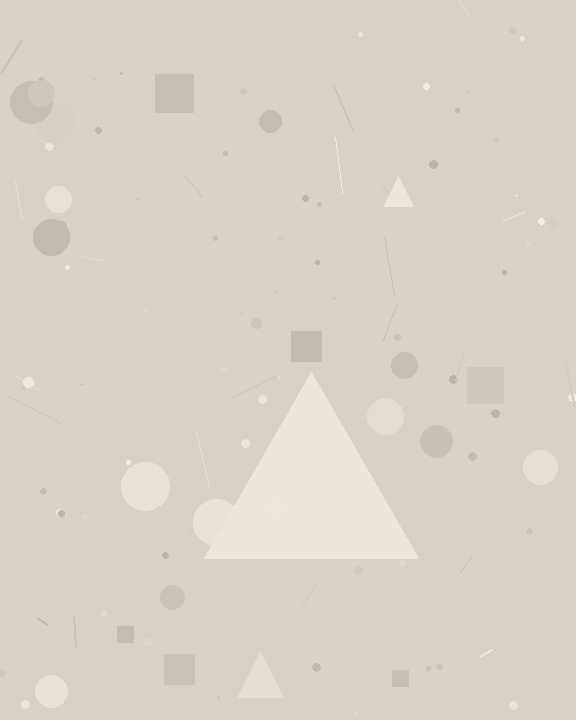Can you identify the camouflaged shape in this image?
The camouflaged shape is a triangle.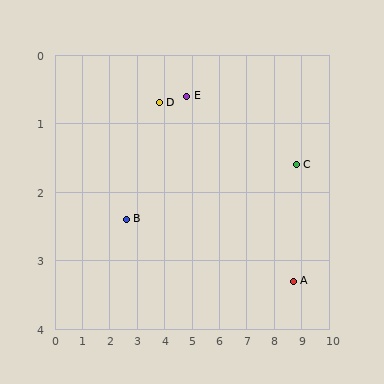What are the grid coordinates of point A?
Point A is at approximately (8.7, 3.3).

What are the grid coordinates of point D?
Point D is at approximately (3.8, 0.7).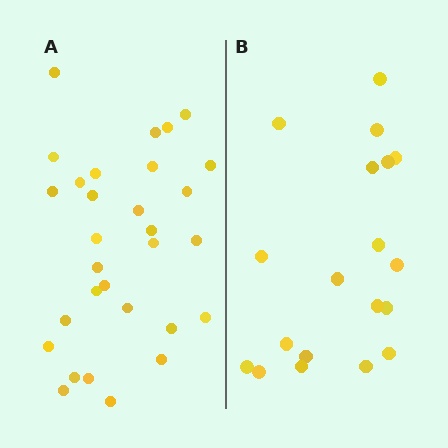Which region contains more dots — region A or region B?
Region A (the left region) has more dots.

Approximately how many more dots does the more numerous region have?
Region A has roughly 12 or so more dots than region B.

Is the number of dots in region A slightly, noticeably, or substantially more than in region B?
Region A has substantially more. The ratio is roughly 1.6 to 1.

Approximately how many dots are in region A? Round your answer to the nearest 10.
About 30 dots.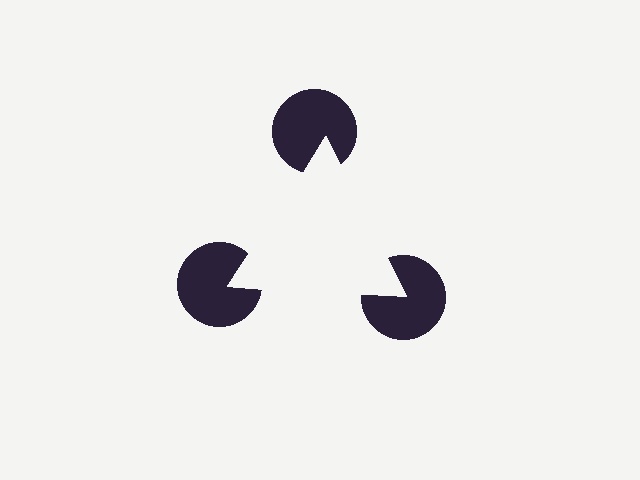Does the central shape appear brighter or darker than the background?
It typically appears slightly brighter than the background, even though no actual brightness change is drawn.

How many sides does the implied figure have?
3 sides.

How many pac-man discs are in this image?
There are 3 — one at each vertex of the illusory triangle.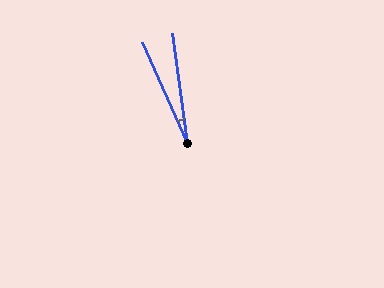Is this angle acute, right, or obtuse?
It is acute.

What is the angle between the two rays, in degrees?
Approximately 16 degrees.